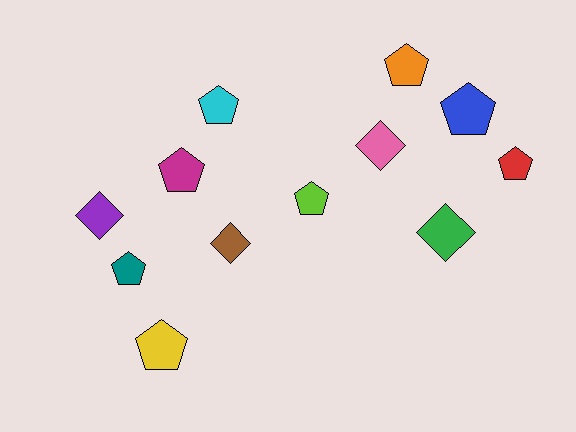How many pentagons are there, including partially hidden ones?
There are 8 pentagons.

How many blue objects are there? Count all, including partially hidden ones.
There is 1 blue object.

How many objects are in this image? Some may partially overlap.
There are 12 objects.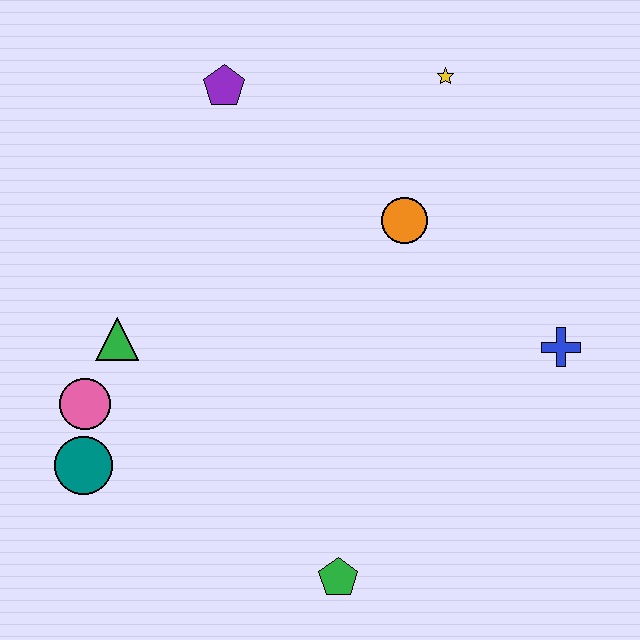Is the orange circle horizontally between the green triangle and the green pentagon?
No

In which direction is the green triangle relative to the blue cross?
The green triangle is to the left of the blue cross.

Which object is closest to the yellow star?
The orange circle is closest to the yellow star.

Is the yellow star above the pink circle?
Yes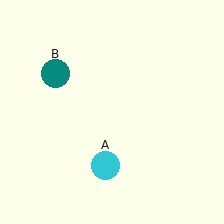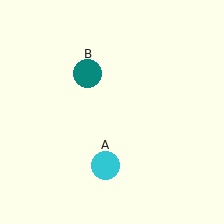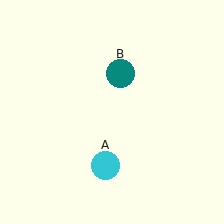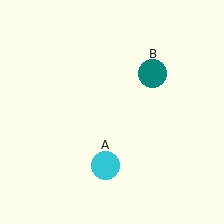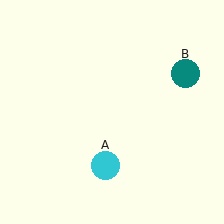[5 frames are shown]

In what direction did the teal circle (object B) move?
The teal circle (object B) moved right.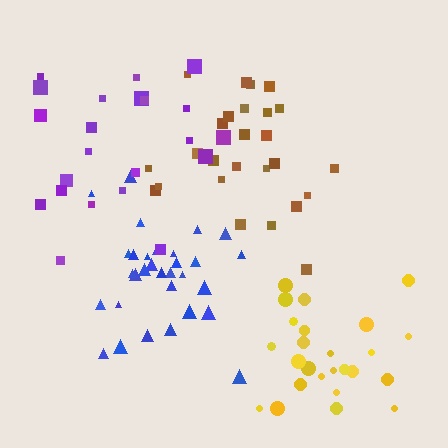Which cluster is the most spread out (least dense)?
Purple.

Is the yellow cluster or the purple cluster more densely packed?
Yellow.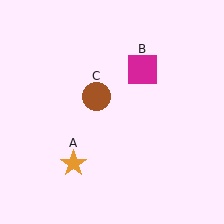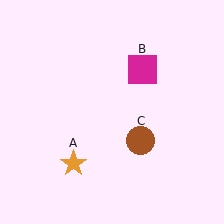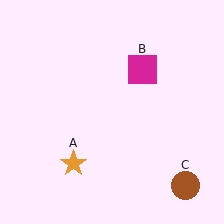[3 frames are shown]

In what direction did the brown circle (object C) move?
The brown circle (object C) moved down and to the right.